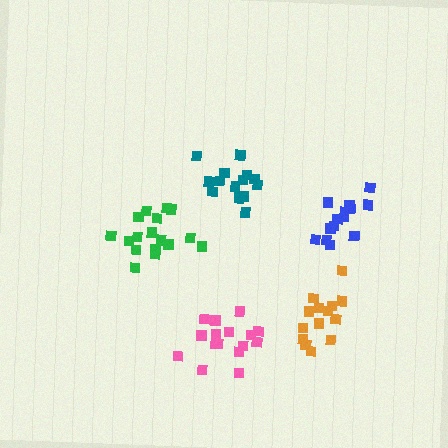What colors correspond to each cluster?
The clusters are colored: pink, green, blue, teal, orange.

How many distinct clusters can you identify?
There are 5 distinct clusters.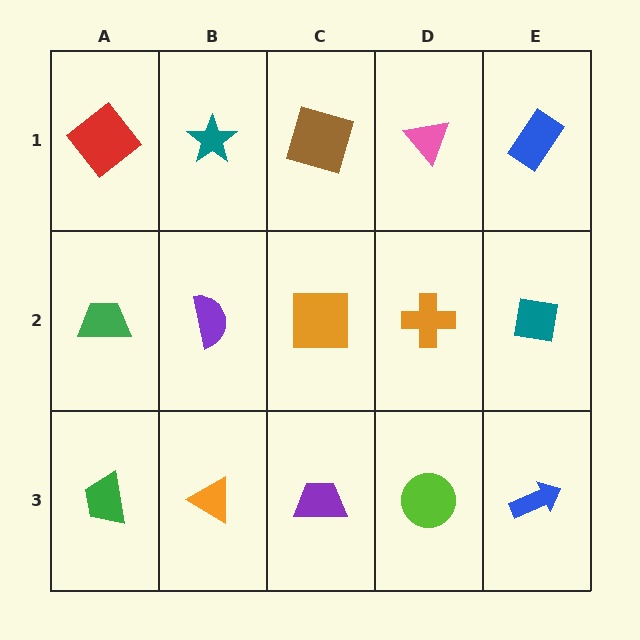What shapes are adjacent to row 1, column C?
An orange square (row 2, column C), a teal star (row 1, column B), a pink triangle (row 1, column D).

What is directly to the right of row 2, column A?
A purple semicircle.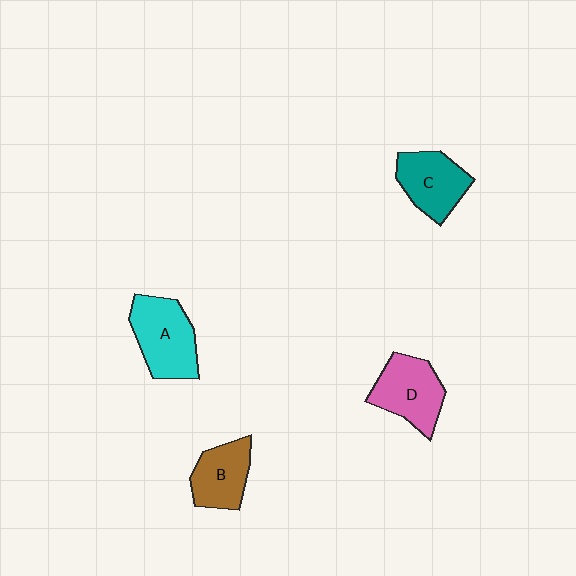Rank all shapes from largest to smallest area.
From largest to smallest: A (cyan), D (pink), C (teal), B (brown).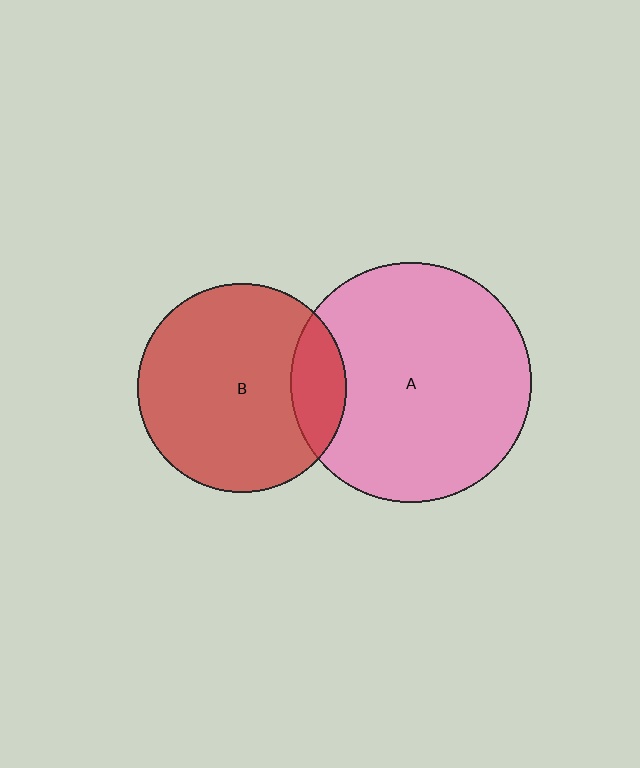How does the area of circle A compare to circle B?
Approximately 1.3 times.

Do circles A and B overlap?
Yes.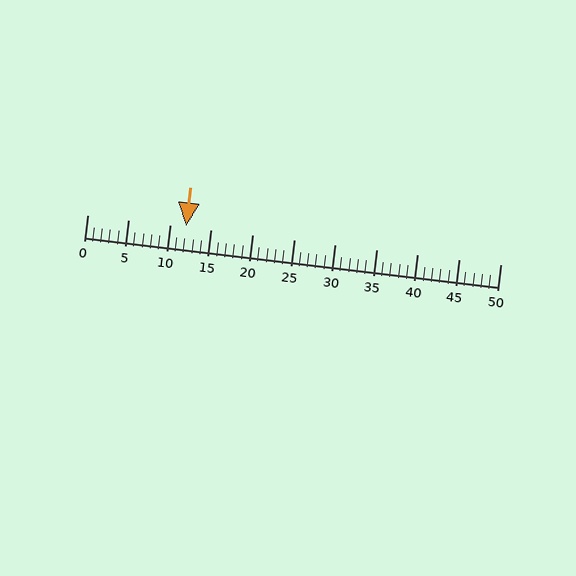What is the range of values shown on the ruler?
The ruler shows values from 0 to 50.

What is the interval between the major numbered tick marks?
The major tick marks are spaced 5 units apart.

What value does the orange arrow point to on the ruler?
The orange arrow points to approximately 12.